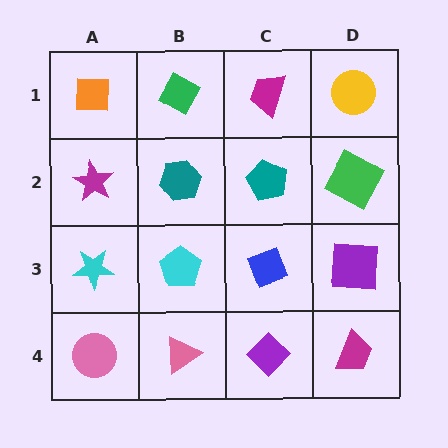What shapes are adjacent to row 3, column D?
A green square (row 2, column D), a magenta trapezoid (row 4, column D), a blue diamond (row 3, column C).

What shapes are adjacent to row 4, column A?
A cyan star (row 3, column A), a pink triangle (row 4, column B).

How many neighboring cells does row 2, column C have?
4.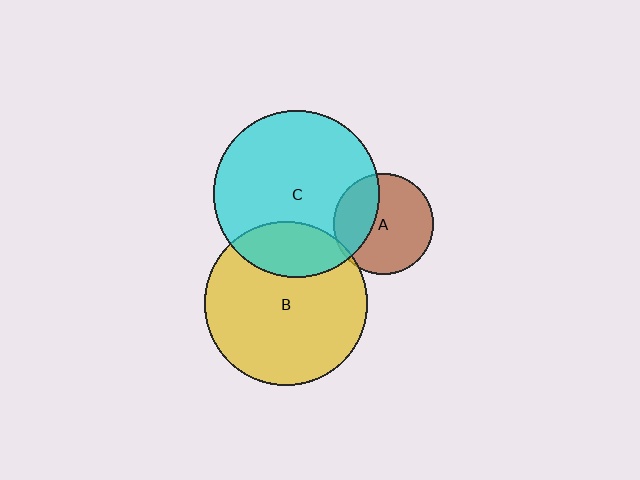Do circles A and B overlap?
Yes.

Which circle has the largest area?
Circle C (cyan).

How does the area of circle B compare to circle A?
Approximately 2.6 times.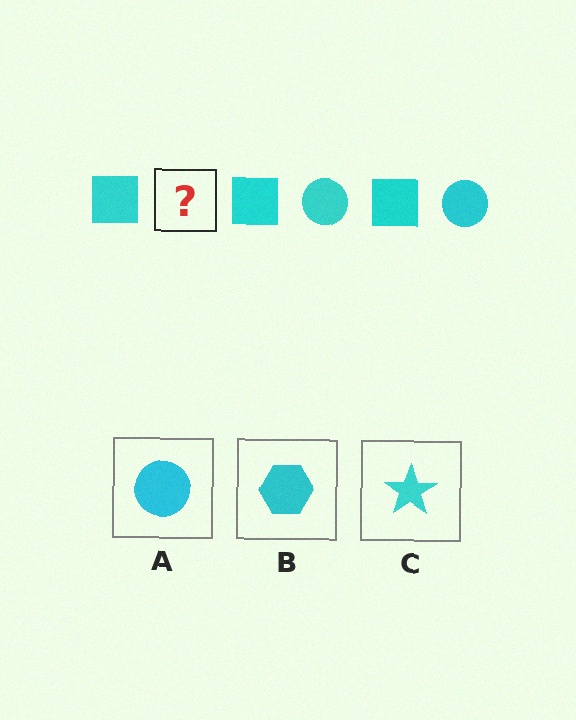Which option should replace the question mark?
Option A.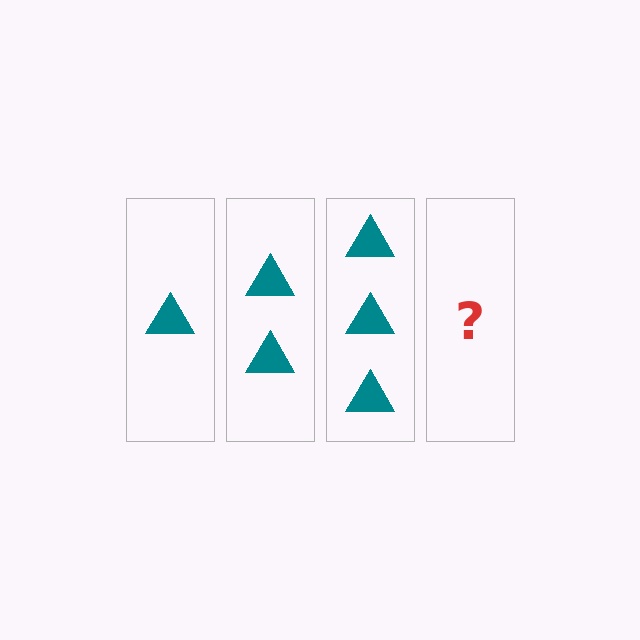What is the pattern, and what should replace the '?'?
The pattern is that each step adds one more triangle. The '?' should be 4 triangles.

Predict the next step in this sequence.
The next step is 4 triangles.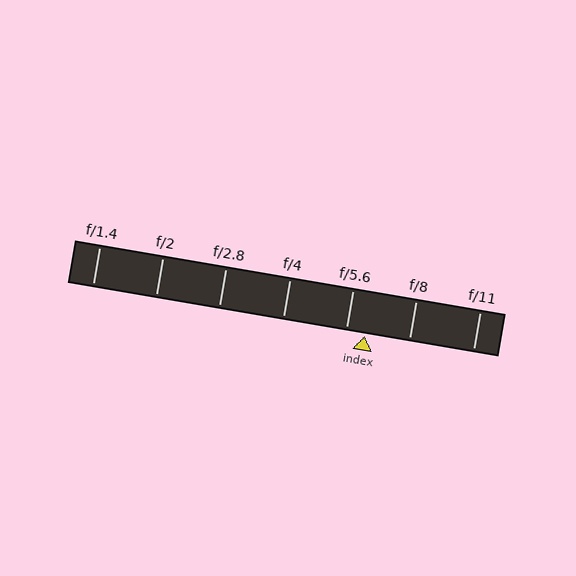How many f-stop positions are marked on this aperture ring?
There are 7 f-stop positions marked.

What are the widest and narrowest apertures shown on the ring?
The widest aperture shown is f/1.4 and the narrowest is f/11.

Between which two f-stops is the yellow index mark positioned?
The index mark is between f/5.6 and f/8.